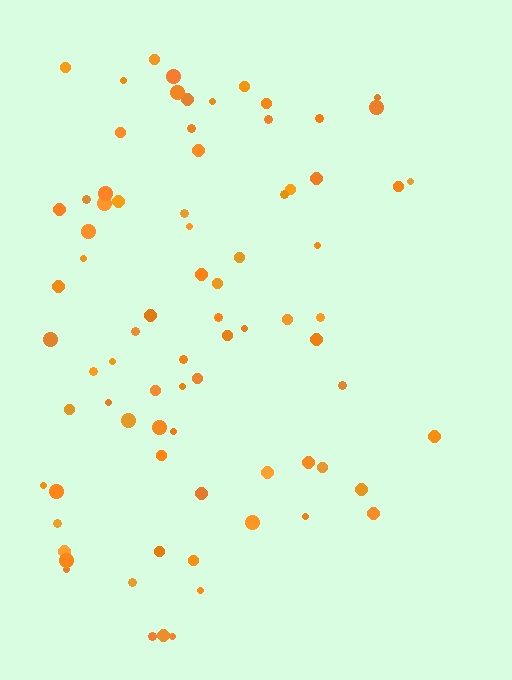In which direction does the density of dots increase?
From right to left, with the left side densest.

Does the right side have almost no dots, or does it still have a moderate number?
Still a moderate number, just noticeably fewer than the left.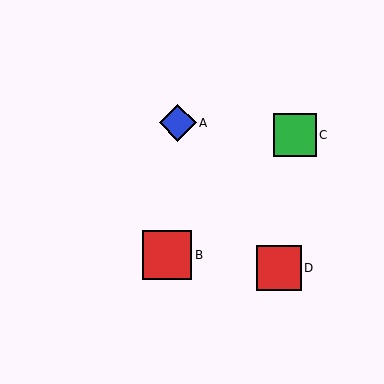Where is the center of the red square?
The center of the red square is at (279, 268).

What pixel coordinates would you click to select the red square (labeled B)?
Click at (167, 255) to select the red square B.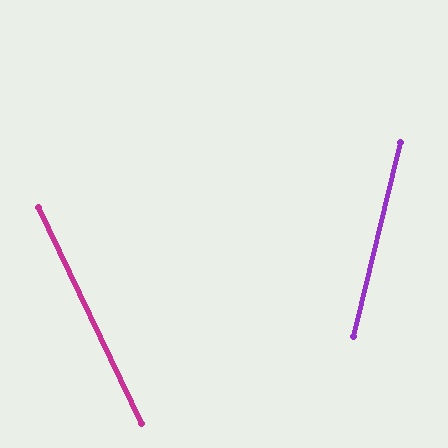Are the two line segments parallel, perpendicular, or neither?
Neither parallel nor perpendicular — they differ by about 39°.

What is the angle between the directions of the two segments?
Approximately 39 degrees.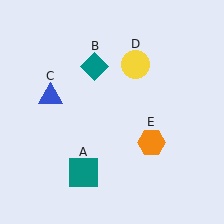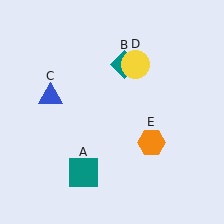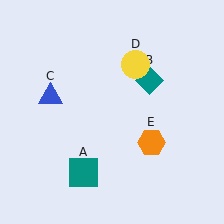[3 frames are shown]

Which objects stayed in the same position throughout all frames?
Teal square (object A) and blue triangle (object C) and yellow circle (object D) and orange hexagon (object E) remained stationary.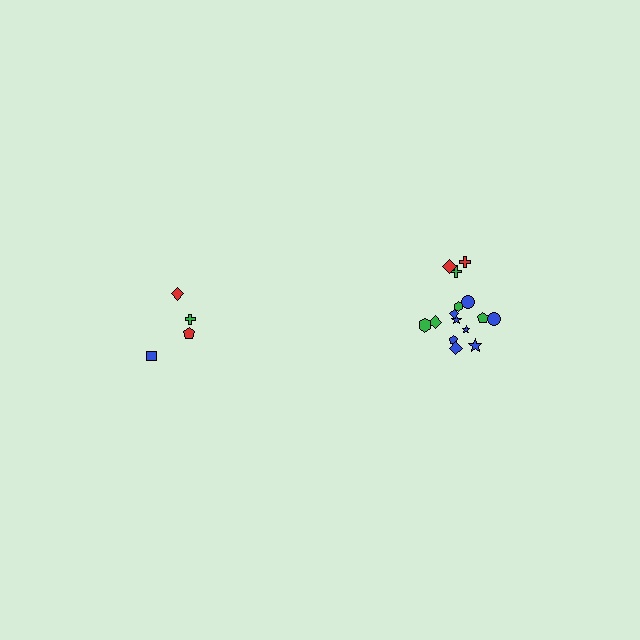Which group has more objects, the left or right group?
The right group.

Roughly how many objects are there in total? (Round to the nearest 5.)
Roughly 20 objects in total.